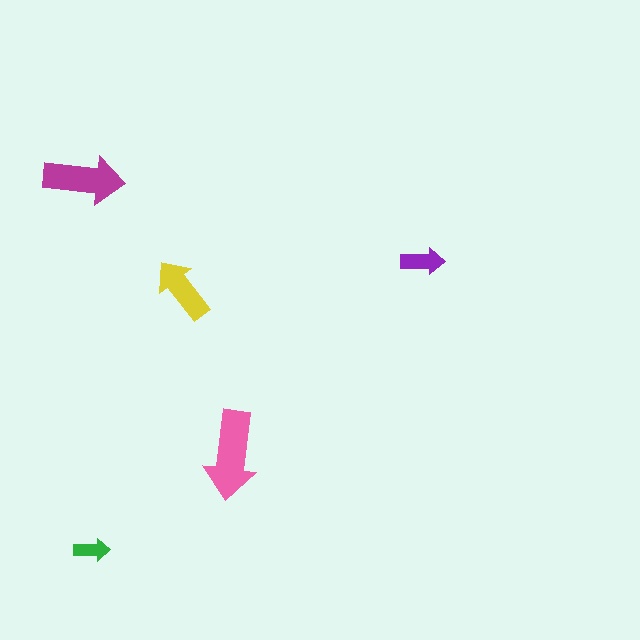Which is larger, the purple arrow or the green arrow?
The purple one.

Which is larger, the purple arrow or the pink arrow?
The pink one.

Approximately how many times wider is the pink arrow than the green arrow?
About 2.5 times wider.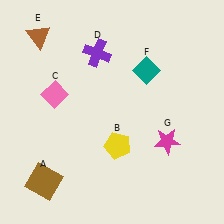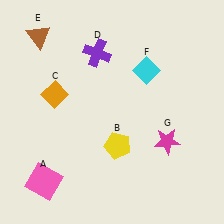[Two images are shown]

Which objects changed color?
A changed from brown to pink. C changed from pink to orange. F changed from teal to cyan.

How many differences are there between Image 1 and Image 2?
There are 3 differences between the two images.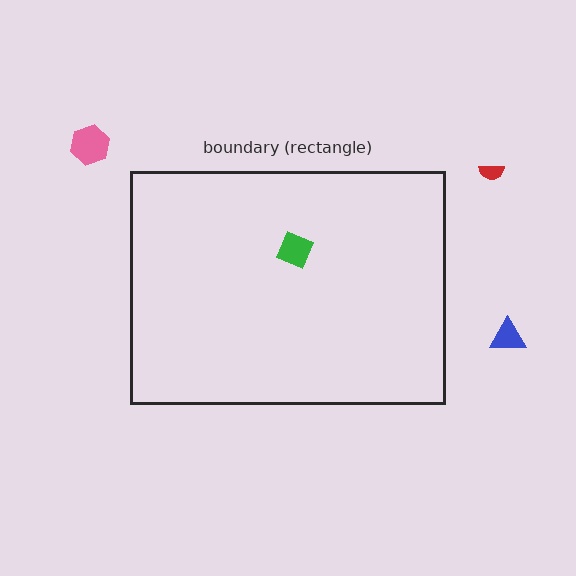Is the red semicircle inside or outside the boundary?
Outside.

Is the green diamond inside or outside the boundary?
Inside.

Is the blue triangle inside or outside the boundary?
Outside.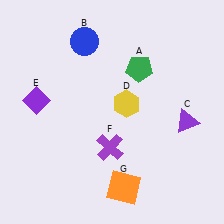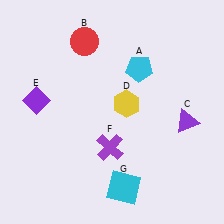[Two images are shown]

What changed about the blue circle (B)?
In Image 1, B is blue. In Image 2, it changed to red.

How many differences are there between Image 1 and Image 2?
There are 3 differences between the two images.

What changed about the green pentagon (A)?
In Image 1, A is green. In Image 2, it changed to cyan.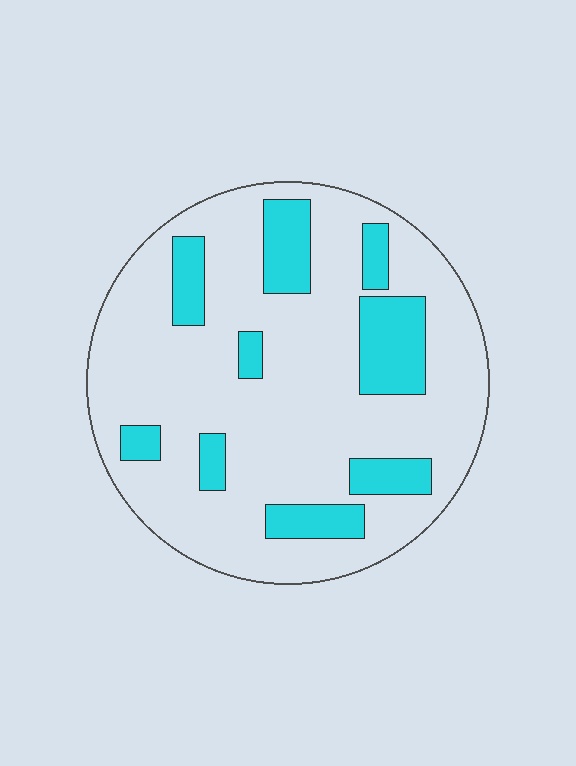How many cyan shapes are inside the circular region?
9.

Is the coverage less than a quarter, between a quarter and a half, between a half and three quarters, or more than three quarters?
Less than a quarter.